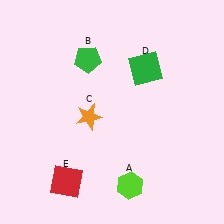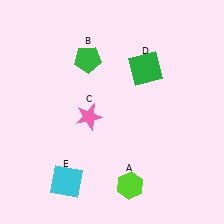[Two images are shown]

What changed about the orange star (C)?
In Image 1, C is orange. In Image 2, it changed to pink.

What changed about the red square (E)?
In Image 1, E is red. In Image 2, it changed to cyan.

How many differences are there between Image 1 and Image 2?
There are 2 differences between the two images.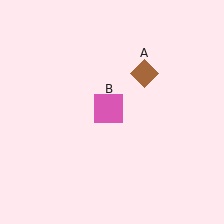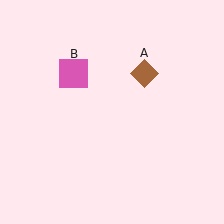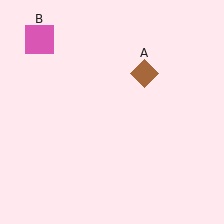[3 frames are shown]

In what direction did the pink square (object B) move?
The pink square (object B) moved up and to the left.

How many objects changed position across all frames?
1 object changed position: pink square (object B).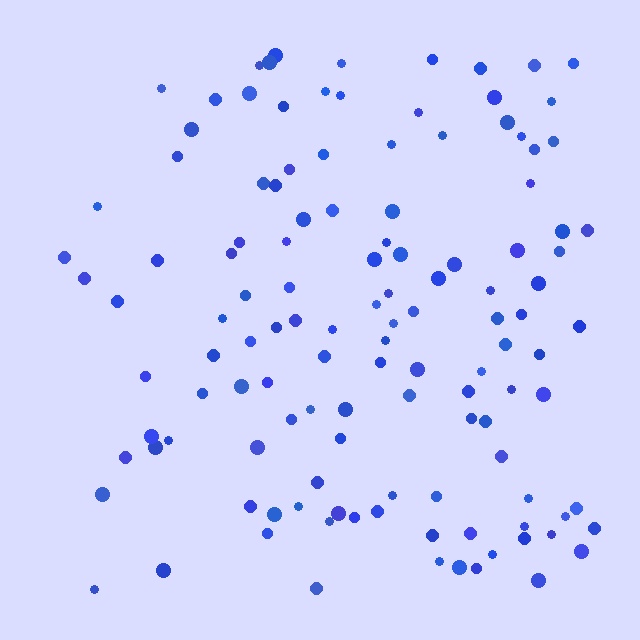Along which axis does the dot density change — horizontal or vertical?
Horizontal.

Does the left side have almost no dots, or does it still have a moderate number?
Still a moderate number, just noticeably fewer than the right.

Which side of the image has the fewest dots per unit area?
The left.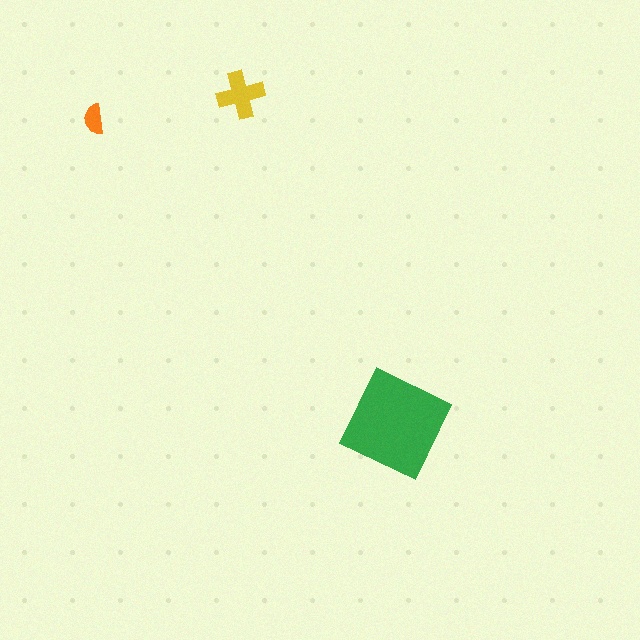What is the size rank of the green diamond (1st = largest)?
1st.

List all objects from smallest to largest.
The orange semicircle, the yellow cross, the green diamond.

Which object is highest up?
The yellow cross is topmost.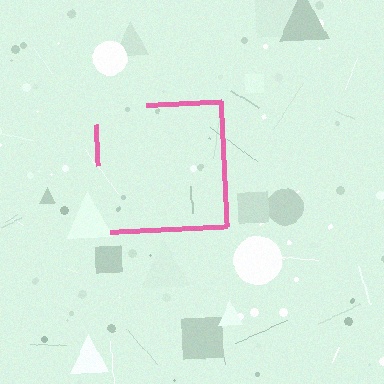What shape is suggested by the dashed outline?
The dashed outline suggests a square.